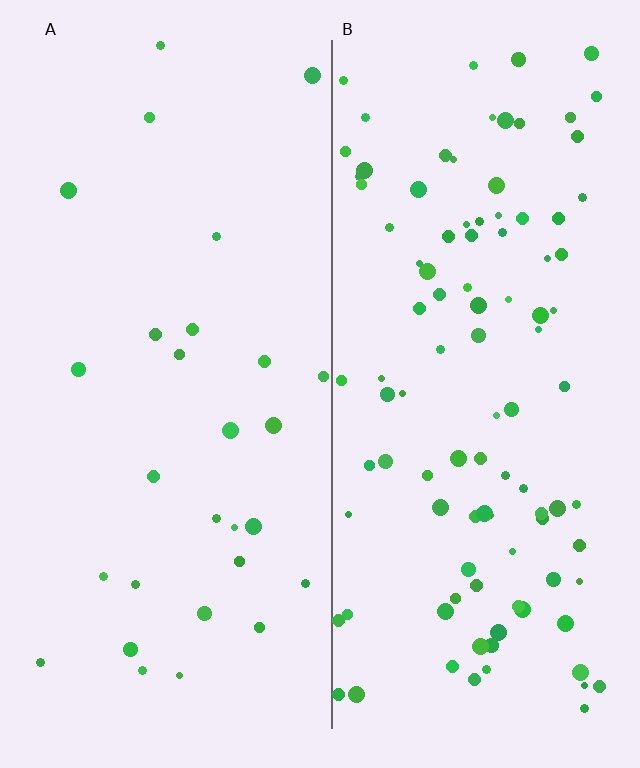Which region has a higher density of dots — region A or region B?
B (the right).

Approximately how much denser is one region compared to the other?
Approximately 3.7× — region B over region A.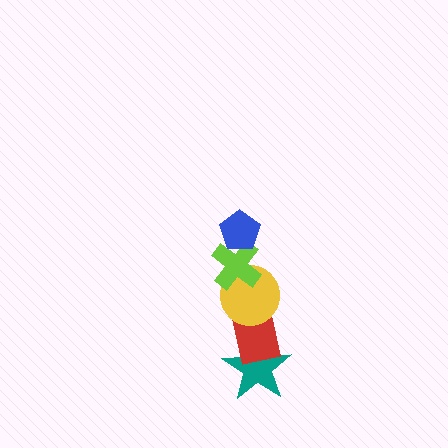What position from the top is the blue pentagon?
The blue pentagon is 1st from the top.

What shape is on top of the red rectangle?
The yellow circle is on top of the red rectangle.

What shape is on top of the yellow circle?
The lime cross is on top of the yellow circle.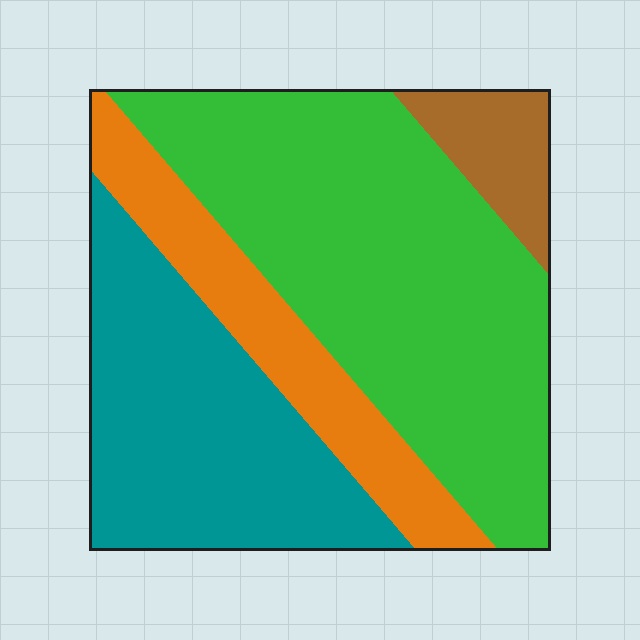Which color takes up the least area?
Brown, at roughly 5%.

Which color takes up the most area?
Green, at roughly 45%.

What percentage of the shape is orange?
Orange takes up about one sixth (1/6) of the shape.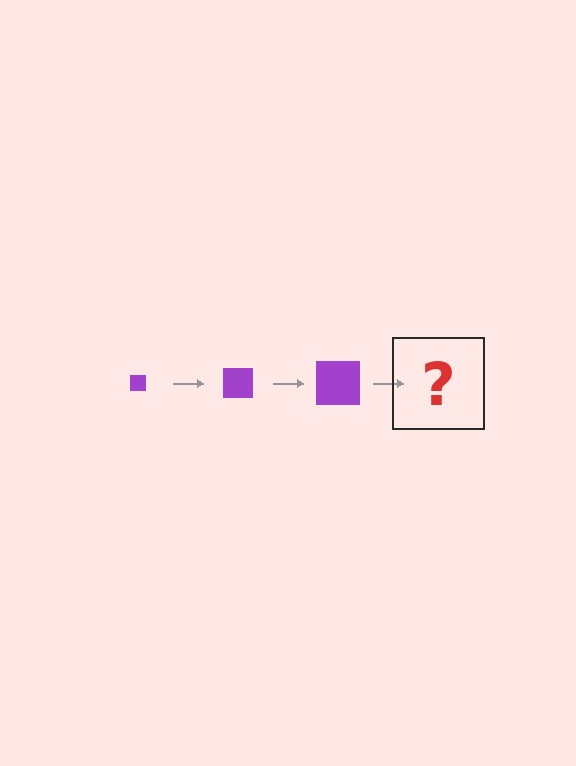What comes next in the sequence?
The next element should be a purple square, larger than the previous one.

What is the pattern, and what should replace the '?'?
The pattern is that the square gets progressively larger each step. The '?' should be a purple square, larger than the previous one.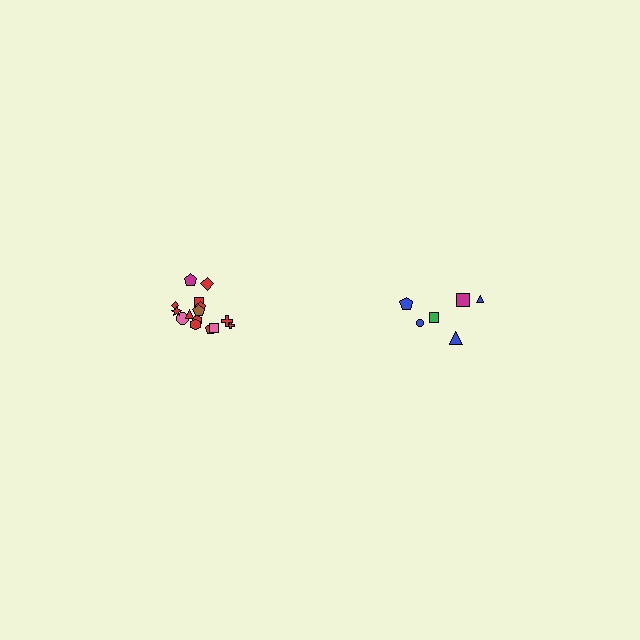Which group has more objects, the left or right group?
The left group.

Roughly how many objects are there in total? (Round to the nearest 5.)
Roughly 20 objects in total.